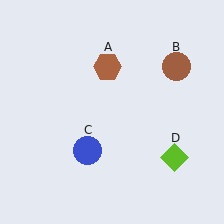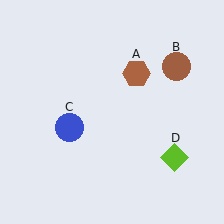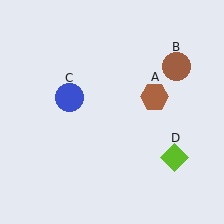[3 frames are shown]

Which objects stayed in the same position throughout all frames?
Brown circle (object B) and lime diamond (object D) remained stationary.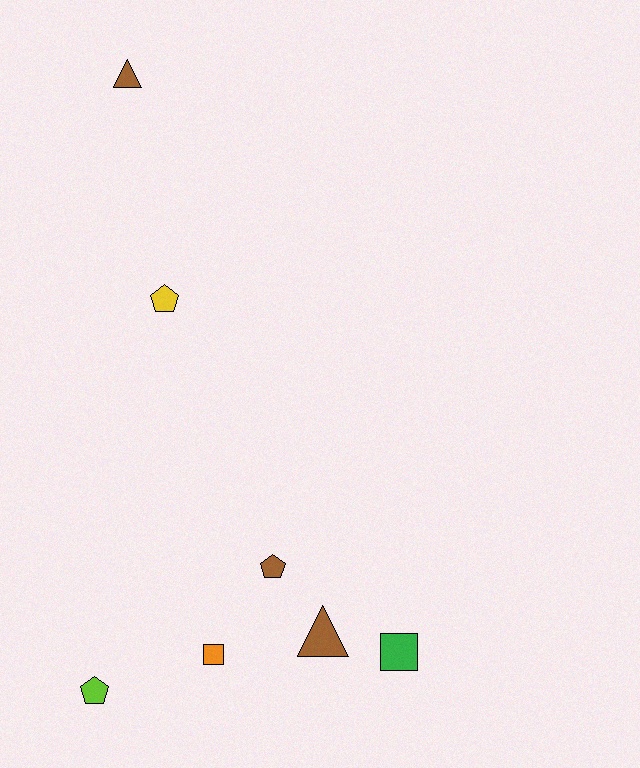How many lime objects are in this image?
There is 1 lime object.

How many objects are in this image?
There are 7 objects.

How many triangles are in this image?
There are 2 triangles.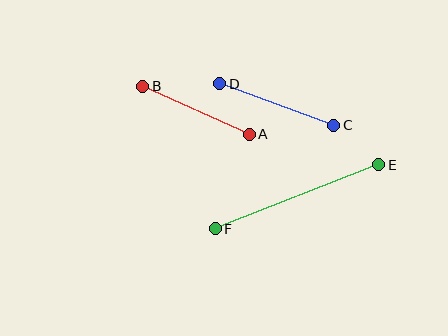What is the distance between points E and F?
The distance is approximately 176 pixels.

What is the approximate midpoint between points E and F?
The midpoint is at approximately (297, 197) pixels.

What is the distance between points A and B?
The distance is approximately 117 pixels.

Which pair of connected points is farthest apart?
Points E and F are farthest apart.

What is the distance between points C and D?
The distance is approximately 122 pixels.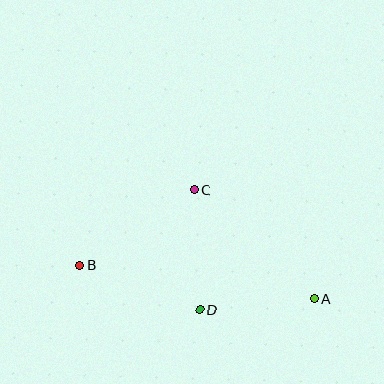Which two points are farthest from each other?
Points A and B are farthest from each other.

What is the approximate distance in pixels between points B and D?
The distance between B and D is approximately 128 pixels.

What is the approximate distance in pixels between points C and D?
The distance between C and D is approximately 120 pixels.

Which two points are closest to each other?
Points A and D are closest to each other.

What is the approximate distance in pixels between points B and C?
The distance between B and C is approximately 137 pixels.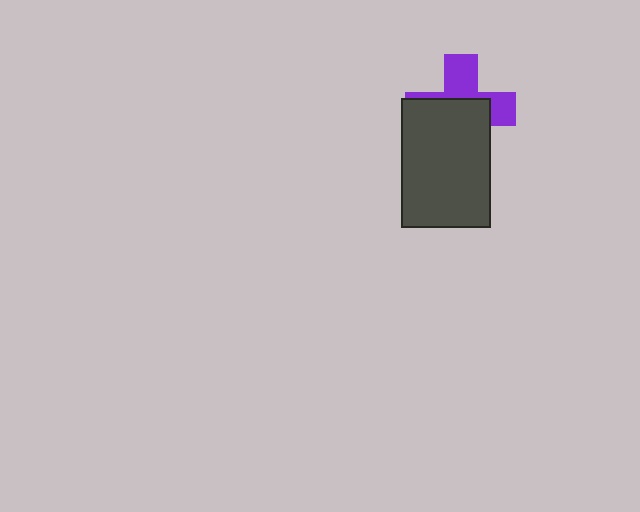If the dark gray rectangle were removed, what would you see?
You would see the complete purple cross.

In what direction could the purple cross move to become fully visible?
The purple cross could move up. That would shift it out from behind the dark gray rectangle entirely.